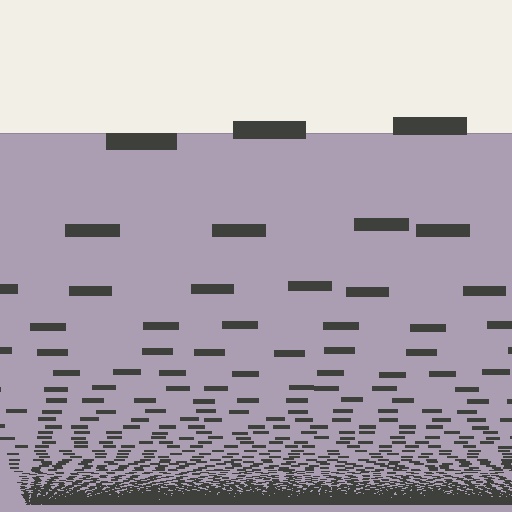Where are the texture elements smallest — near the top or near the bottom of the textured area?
Near the bottom.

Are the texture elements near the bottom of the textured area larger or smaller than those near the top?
Smaller. The gradient is inverted — elements near the bottom are smaller and denser.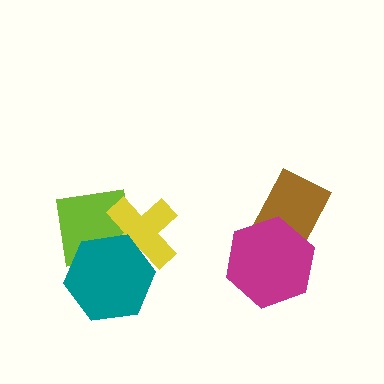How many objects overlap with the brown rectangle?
1 object overlaps with the brown rectangle.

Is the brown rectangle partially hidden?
Yes, it is partially covered by another shape.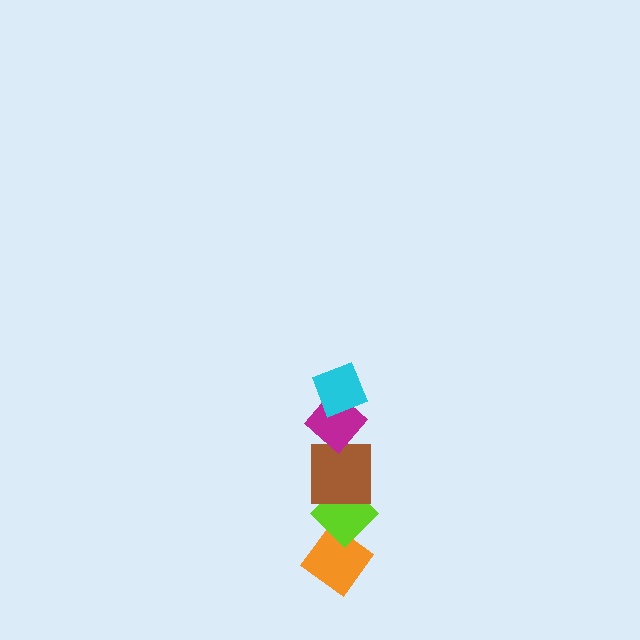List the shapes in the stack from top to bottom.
From top to bottom: the cyan diamond, the magenta diamond, the brown square, the lime diamond, the orange diamond.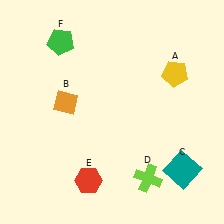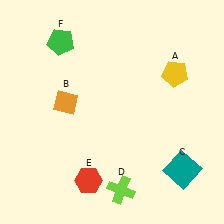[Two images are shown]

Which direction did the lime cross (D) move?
The lime cross (D) moved left.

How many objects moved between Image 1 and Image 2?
1 object moved between the two images.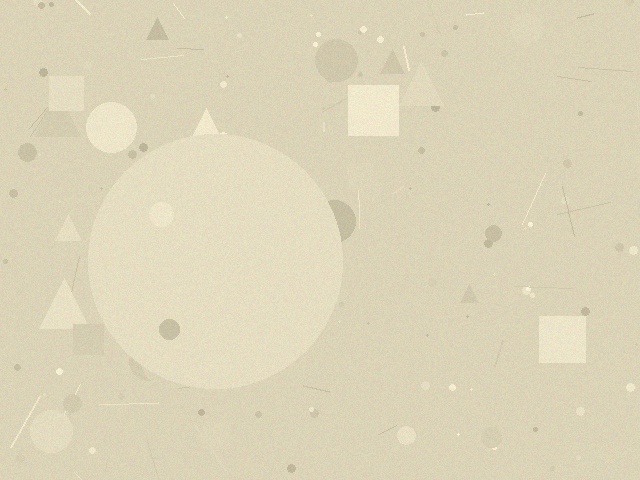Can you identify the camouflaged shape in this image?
The camouflaged shape is a circle.